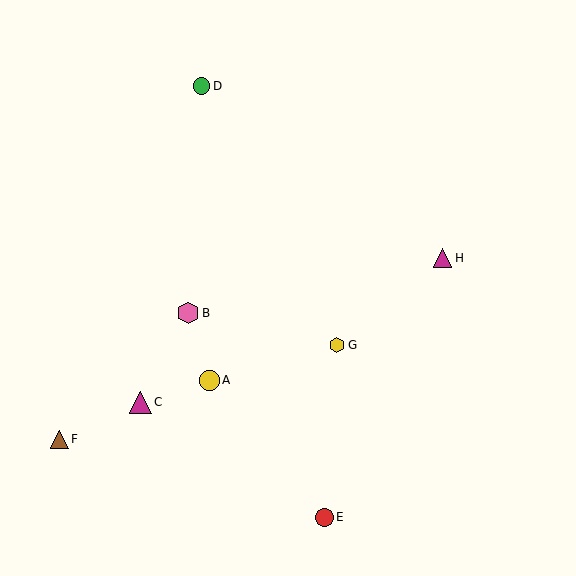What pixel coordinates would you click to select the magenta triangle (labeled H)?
Click at (443, 258) to select the magenta triangle H.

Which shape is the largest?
The magenta triangle (labeled C) is the largest.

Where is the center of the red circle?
The center of the red circle is at (324, 517).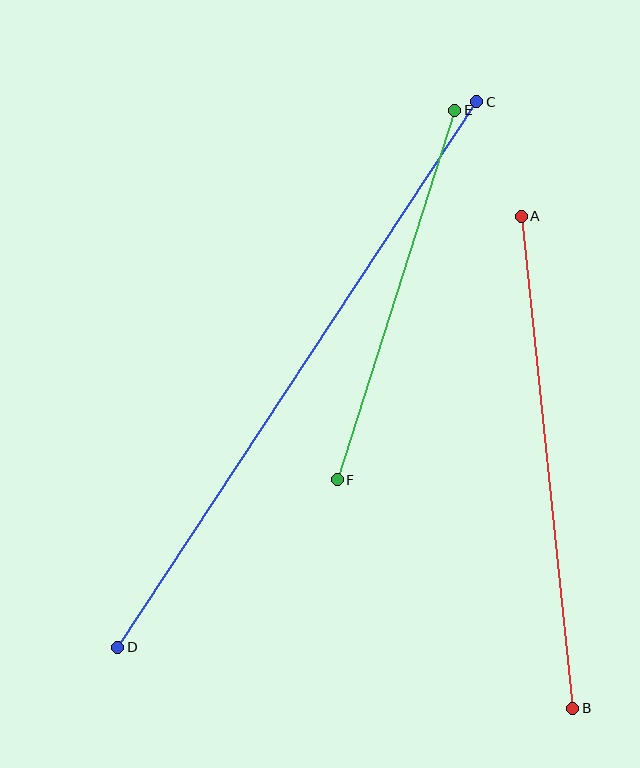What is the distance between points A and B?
The distance is approximately 495 pixels.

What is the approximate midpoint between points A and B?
The midpoint is at approximately (547, 462) pixels.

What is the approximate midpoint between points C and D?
The midpoint is at approximately (297, 374) pixels.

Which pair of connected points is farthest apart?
Points C and D are farthest apart.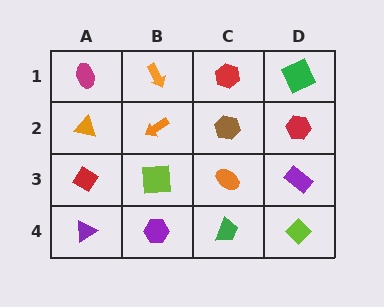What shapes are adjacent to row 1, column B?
An orange arrow (row 2, column B), a magenta ellipse (row 1, column A), a red hexagon (row 1, column C).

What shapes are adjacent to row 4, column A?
A red diamond (row 3, column A), a purple hexagon (row 4, column B).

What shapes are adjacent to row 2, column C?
A red hexagon (row 1, column C), an orange ellipse (row 3, column C), an orange arrow (row 2, column B), a red hexagon (row 2, column D).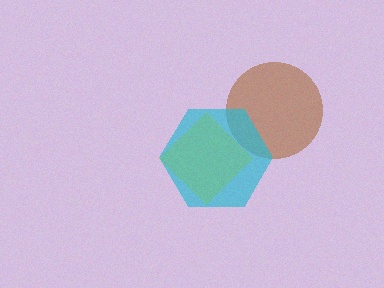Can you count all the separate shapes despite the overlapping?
Yes, there are 3 separate shapes.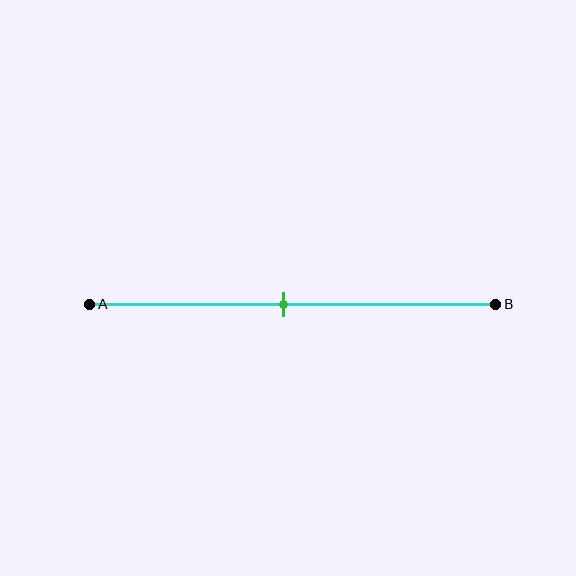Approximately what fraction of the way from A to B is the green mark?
The green mark is approximately 50% of the way from A to B.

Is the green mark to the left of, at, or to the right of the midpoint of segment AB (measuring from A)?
The green mark is approximately at the midpoint of segment AB.